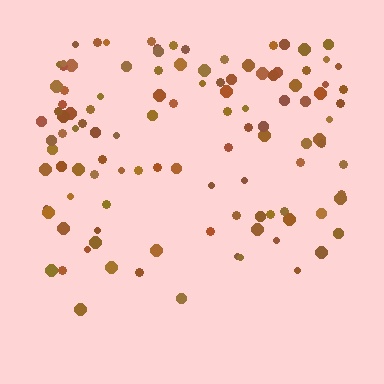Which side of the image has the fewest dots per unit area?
The bottom.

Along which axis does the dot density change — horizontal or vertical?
Vertical.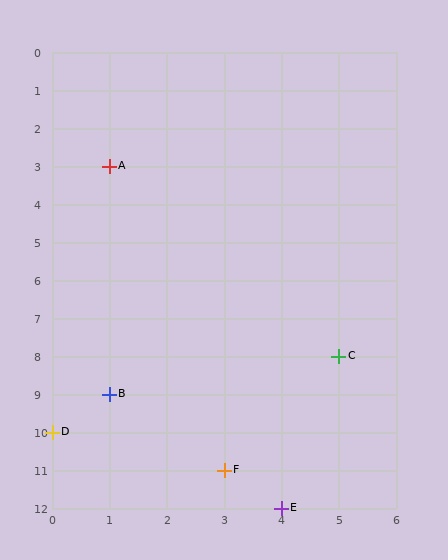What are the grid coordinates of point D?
Point D is at grid coordinates (0, 10).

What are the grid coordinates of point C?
Point C is at grid coordinates (5, 8).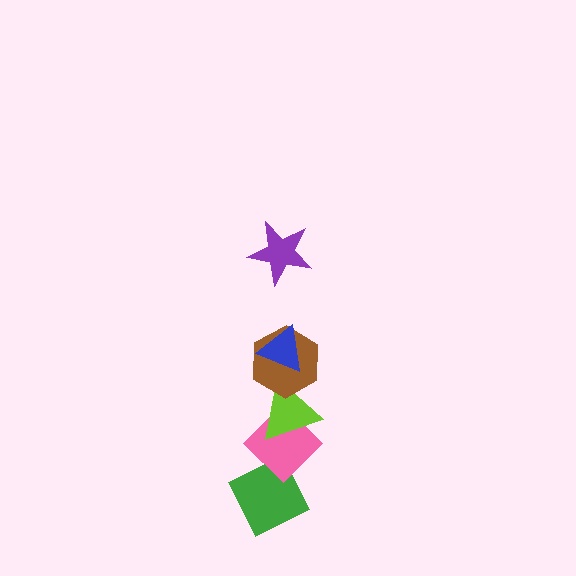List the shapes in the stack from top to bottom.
From top to bottom: the purple star, the blue triangle, the brown hexagon, the lime triangle, the pink diamond, the green diamond.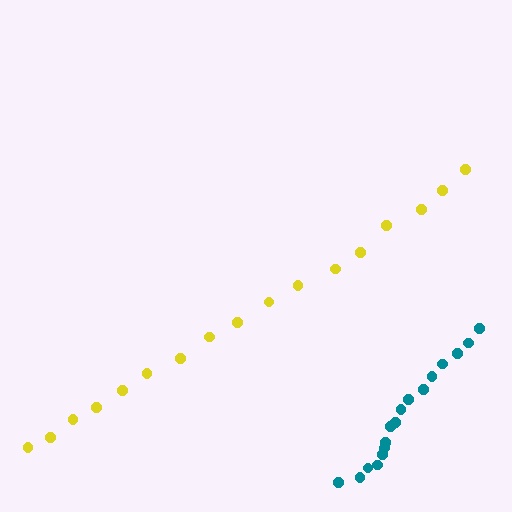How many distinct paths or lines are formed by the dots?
There are 2 distinct paths.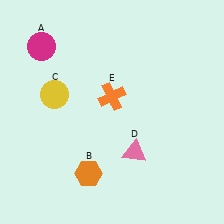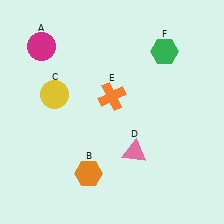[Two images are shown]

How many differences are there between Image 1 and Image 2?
There is 1 difference between the two images.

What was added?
A green hexagon (F) was added in Image 2.